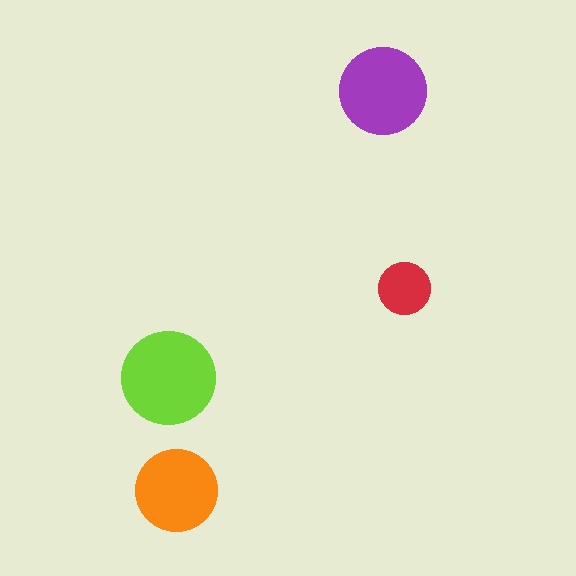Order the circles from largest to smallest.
the lime one, the purple one, the orange one, the red one.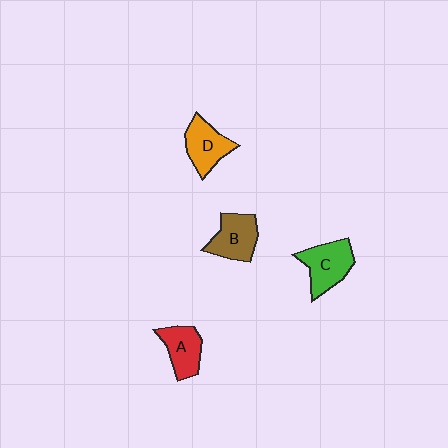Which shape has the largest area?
Shape C (green).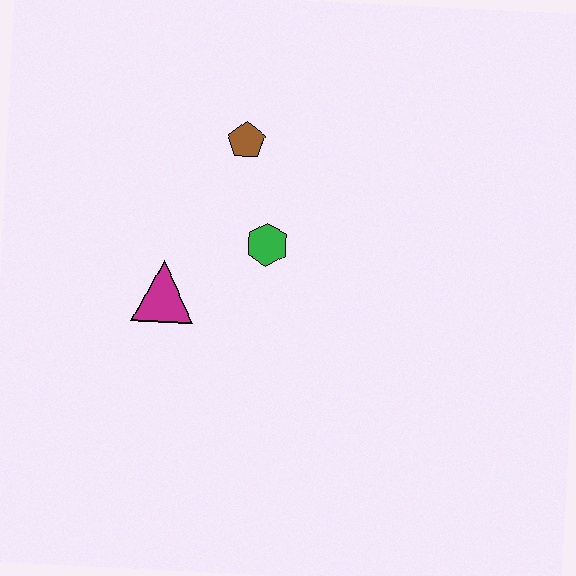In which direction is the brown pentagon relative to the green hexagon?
The brown pentagon is above the green hexagon.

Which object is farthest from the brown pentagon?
The magenta triangle is farthest from the brown pentagon.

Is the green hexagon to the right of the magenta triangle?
Yes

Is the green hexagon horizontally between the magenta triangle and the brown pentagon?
No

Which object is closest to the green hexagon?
The brown pentagon is closest to the green hexagon.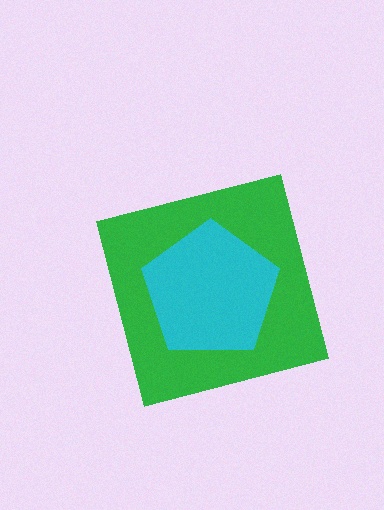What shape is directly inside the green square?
The cyan pentagon.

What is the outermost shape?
The green square.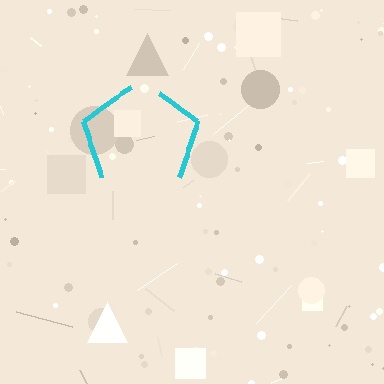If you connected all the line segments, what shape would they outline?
They would outline a pentagon.